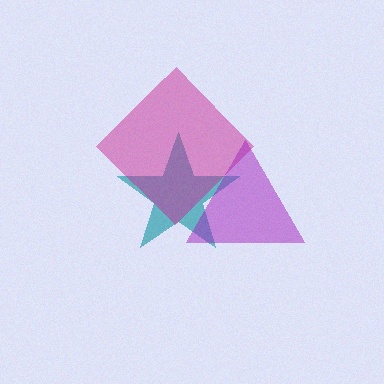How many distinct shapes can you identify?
There are 3 distinct shapes: a teal star, a magenta diamond, a purple triangle.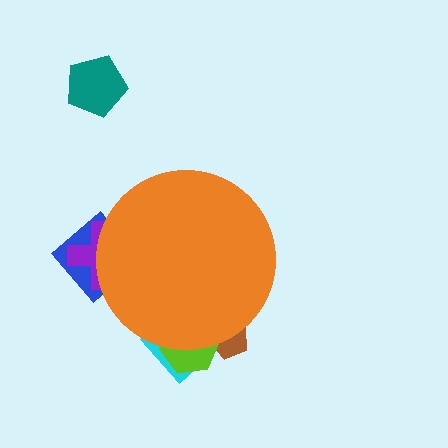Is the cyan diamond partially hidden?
Yes, the cyan diamond is partially hidden behind the orange circle.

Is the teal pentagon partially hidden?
No, the teal pentagon is fully visible.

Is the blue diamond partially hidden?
Yes, the blue diamond is partially hidden behind the orange circle.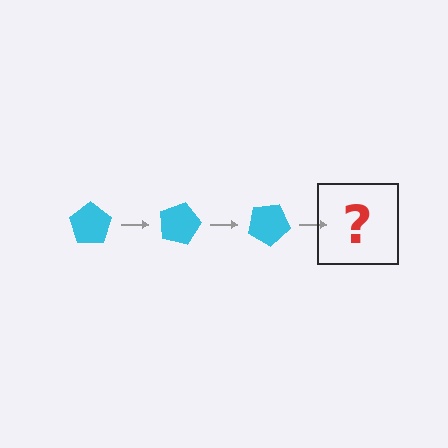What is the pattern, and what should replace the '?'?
The pattern is that the pentagon rotates 15 degrees each step. The '?' should be a cyan pentagon rotated 45 degrees.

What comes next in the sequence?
The next element should be a cyan pentagon rotated 45 degrees.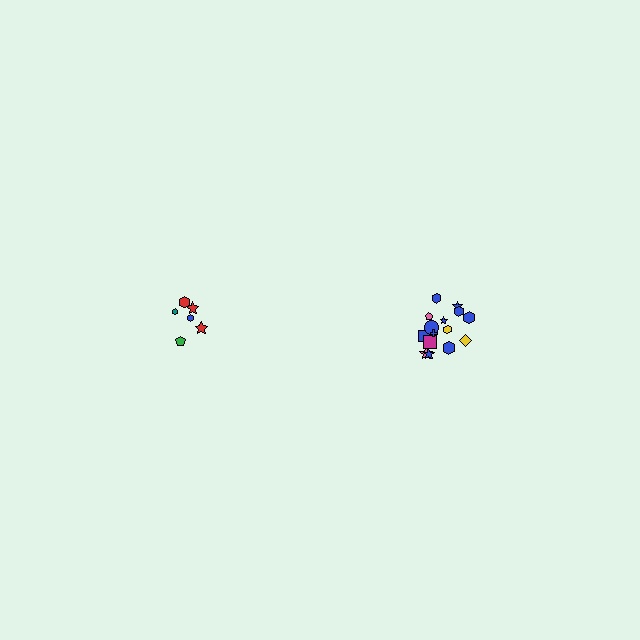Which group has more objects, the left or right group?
The right group.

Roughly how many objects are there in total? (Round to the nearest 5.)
Roughly 20 objects in total.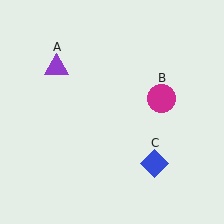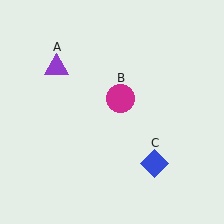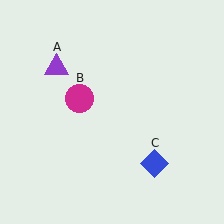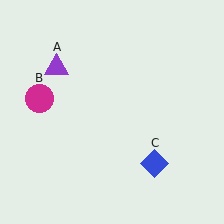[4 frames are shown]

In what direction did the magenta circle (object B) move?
The magenta circle (object B) moved left.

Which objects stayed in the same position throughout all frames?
Purple triangle (object A) and blue diamond (object C) remained stationary.